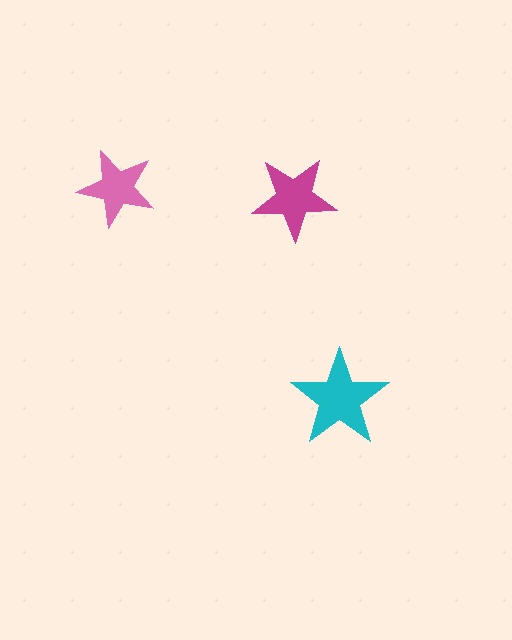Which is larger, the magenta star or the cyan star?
The cyan one.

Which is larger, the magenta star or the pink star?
The magenta one.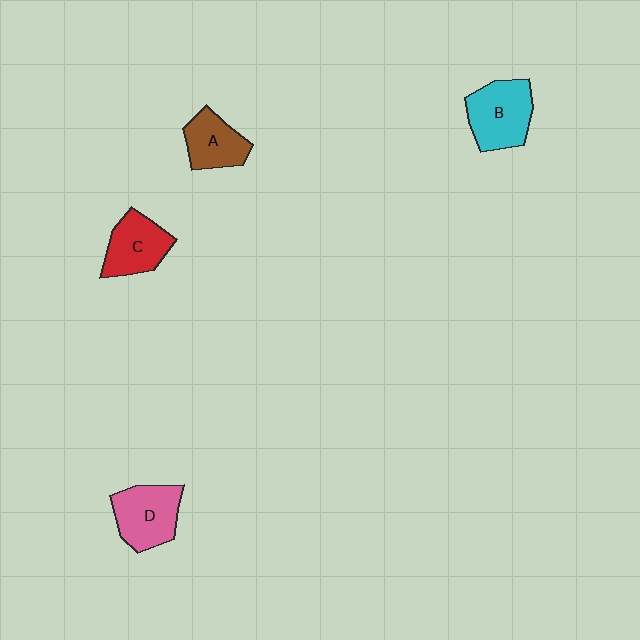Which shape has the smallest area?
Shape A (brown).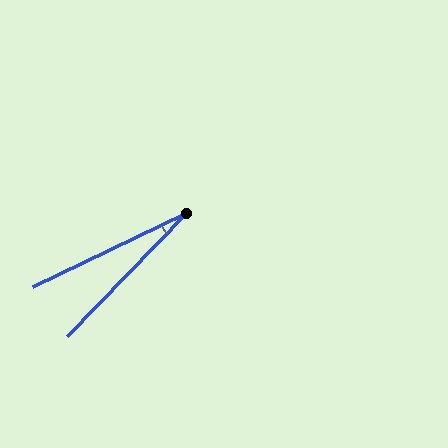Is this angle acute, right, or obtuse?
It is acute.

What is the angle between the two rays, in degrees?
Approximately 21 degrees.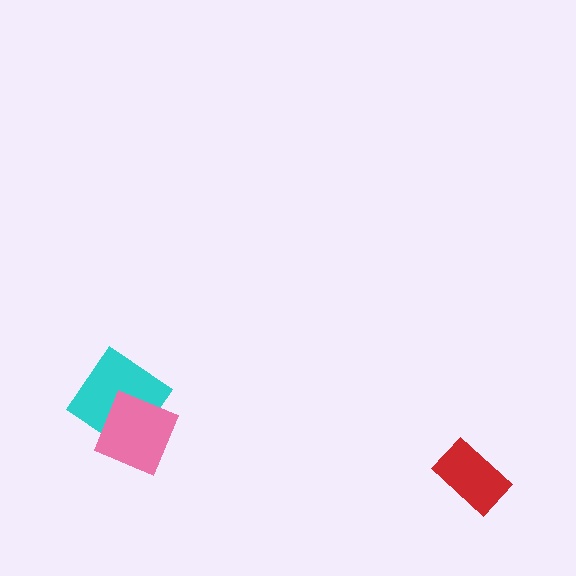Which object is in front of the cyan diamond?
The pink square is in front of the cyan diamond.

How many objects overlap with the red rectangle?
0 objects overlap with the red rectangle.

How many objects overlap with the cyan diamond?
1 object overlaps with the cyan diamond.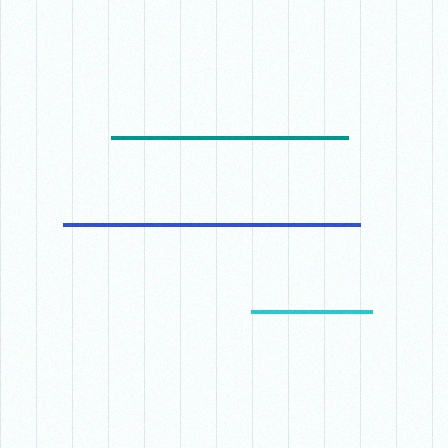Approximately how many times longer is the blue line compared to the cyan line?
The blue line is approximately 2.5 times the length of the cyan line.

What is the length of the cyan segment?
The cyan segment is approximately 121 pixels long.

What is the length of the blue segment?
The blue segment is approximately 297 pixels long.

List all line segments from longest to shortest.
From longest to shortest: blue, teal, cyan.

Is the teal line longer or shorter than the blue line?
The blue line is longer than the teal line.